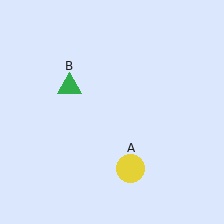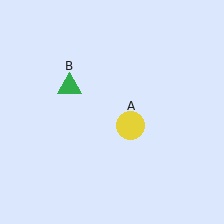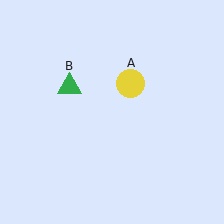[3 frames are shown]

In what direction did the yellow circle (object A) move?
The yellow circle (object A) moved up.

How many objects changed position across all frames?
1 object changed position: yellow circle (object A).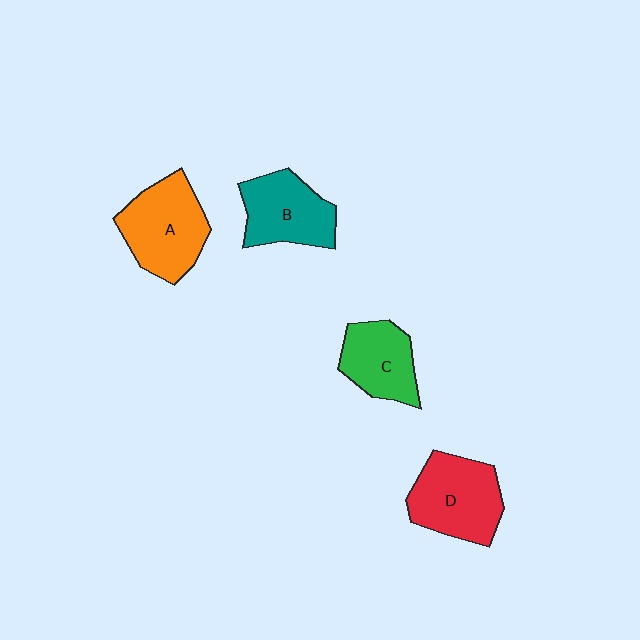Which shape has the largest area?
Shape A (orange).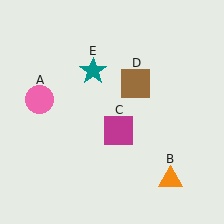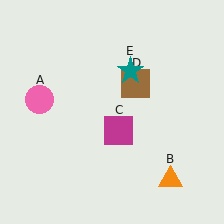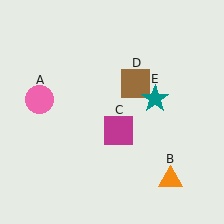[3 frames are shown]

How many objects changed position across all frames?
1 object changed position: teal star (object E).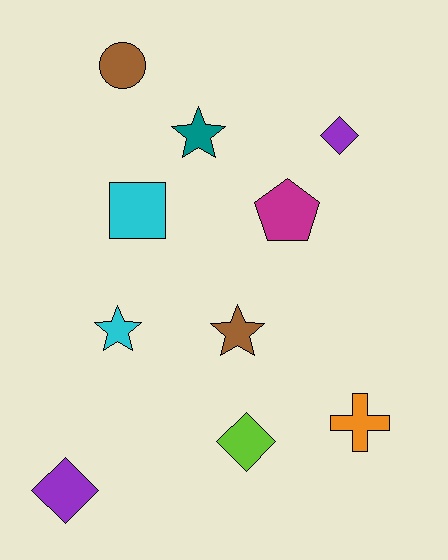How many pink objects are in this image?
There are no pink objects.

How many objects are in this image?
There are 10 objects.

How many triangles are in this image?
There are no triangles.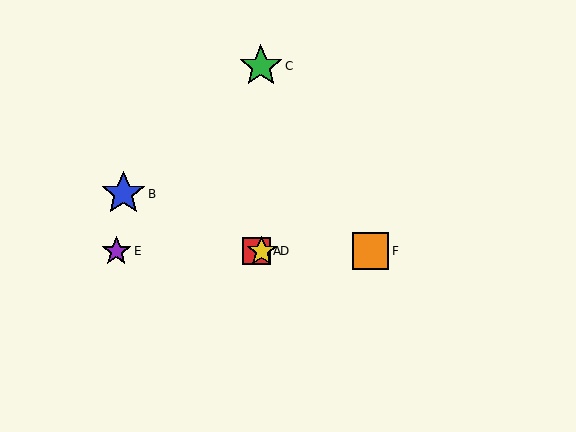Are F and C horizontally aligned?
No, F is at y≈251 and C is at y≈66.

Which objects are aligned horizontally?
Objects A, D, E, F are aligned horizontally.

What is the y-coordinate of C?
Object C is at y≈66.